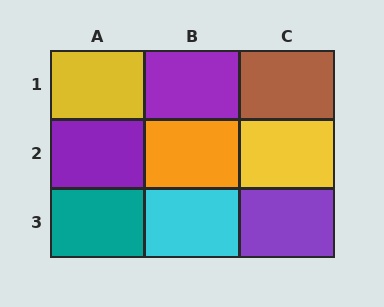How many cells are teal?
1 cell is teal.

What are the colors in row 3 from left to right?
Teal, cyan, purple.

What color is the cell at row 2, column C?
Yellow.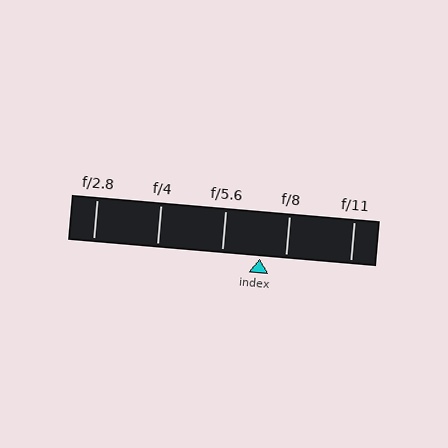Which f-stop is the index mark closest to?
The index mark is closest to f/8.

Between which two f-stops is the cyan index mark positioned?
The index mark is between f/5.6 and f/8.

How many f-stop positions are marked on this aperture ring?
There are 5 f-stop positions marked.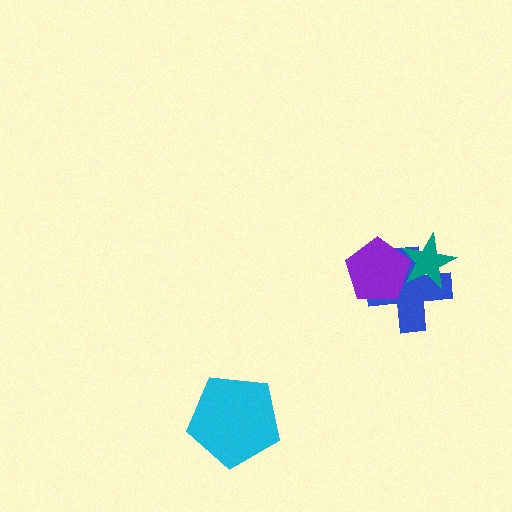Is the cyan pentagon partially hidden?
No, no other shape covers it.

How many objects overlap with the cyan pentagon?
0 objects overlap with the cyan pentagon.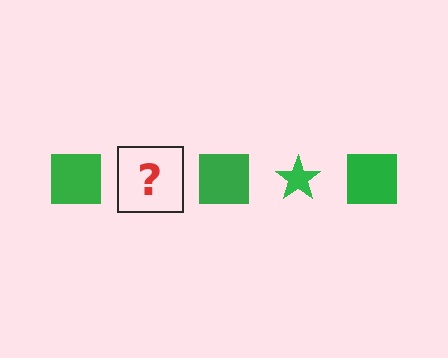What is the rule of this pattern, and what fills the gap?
The rule is that the pattern cycles through square, star shapes in green. The gap should be filled with a green star.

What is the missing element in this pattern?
The missing element is a green star.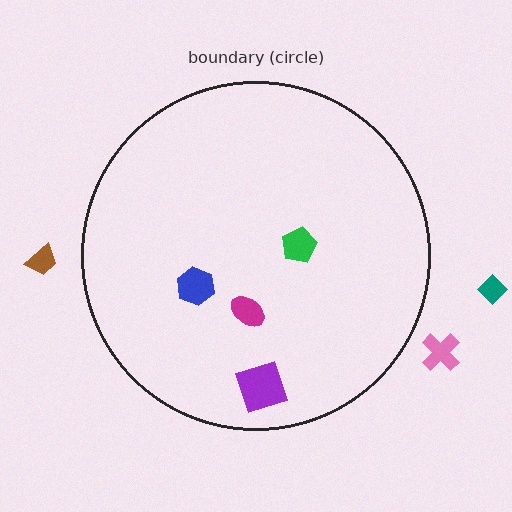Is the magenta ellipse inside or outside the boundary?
Inside.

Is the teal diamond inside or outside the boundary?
Outside.